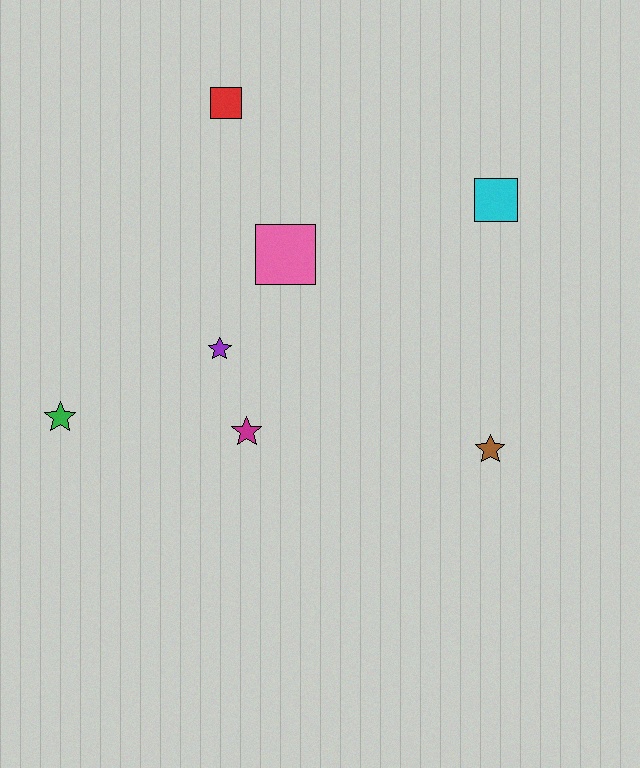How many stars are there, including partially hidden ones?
There are 4 stars.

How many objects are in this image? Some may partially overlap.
There are 7 objects.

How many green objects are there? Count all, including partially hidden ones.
There is 1 green object.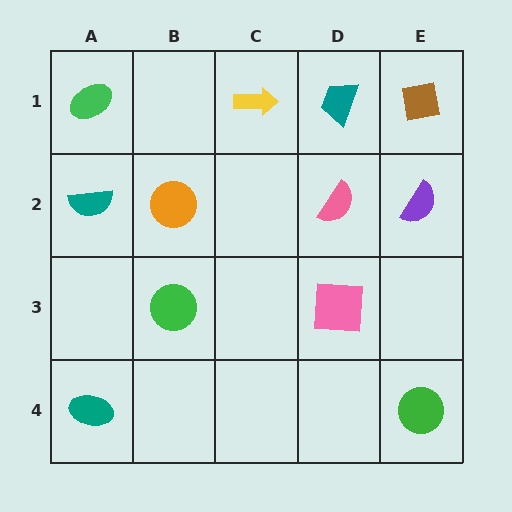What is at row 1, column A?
A green ellipse.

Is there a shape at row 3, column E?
No, that cell is empty.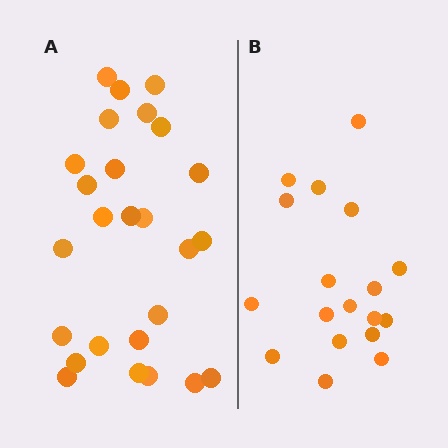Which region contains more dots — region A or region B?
Region A (the left region) has more dots.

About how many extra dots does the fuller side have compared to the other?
Region A has roughly 8 or so more dots than region B.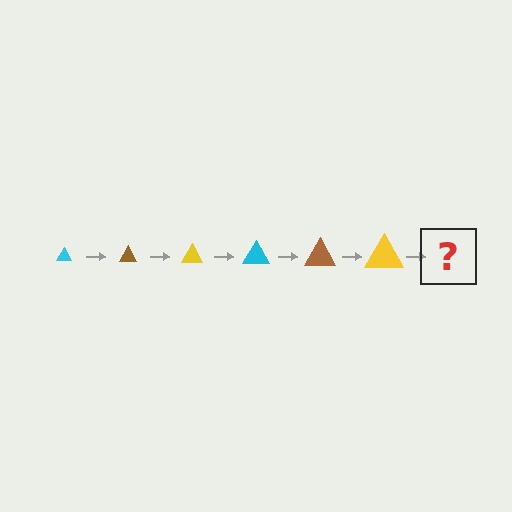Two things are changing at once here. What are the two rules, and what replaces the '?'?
The two rules are that the triangle grows larger each step and the color cycles through cyan, brown, and yellow. The '?' should be a cyan triangle, larger than the previous one.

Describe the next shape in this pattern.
It should be a cyan triangle, larger than the previous one.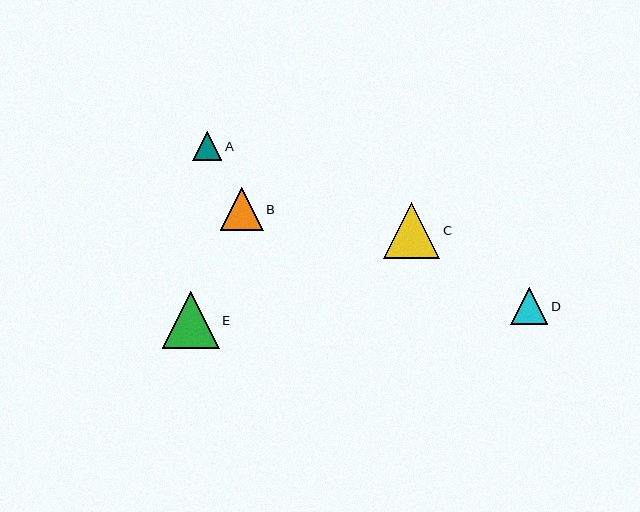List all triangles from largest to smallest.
From largest to smallest: E, C, B, D, A.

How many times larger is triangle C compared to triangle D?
Triangle C is approximately 1.5 times the size of triangle D.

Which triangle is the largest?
Triangle E is the largest with a size of approximately 57 pixels.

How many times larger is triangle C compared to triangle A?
Triangle C is approximately 1.9 times the size of triangle A.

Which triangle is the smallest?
Triangle A is the smallest with a size of approximately 29 pixels.